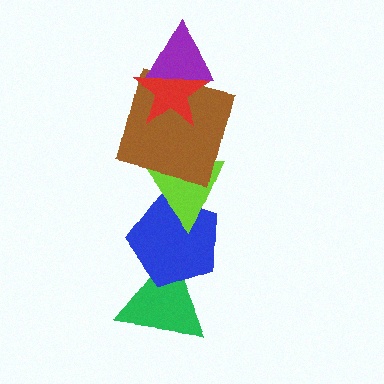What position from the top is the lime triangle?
The lime triangle is 4th from the top.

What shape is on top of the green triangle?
The blue pentagon is on top of the green triangle.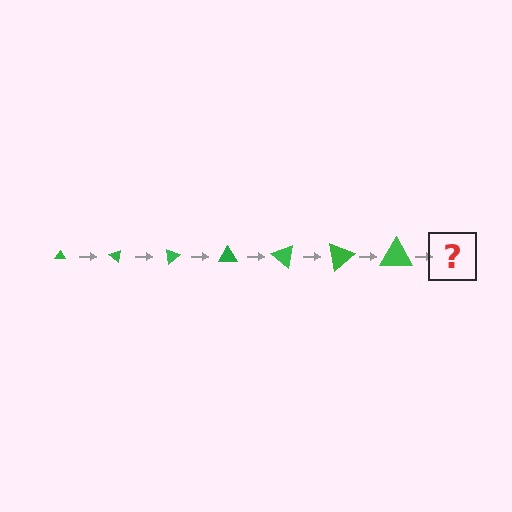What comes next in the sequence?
The next element should be a triangle, larger than the previous one and rotated 280 degrees from the start.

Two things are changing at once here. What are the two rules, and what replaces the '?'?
The two rules are that the triangle grows larger each step and it rotates 40 degrees each step. The '?' should be a triangle, larger than the previous one and rotated 280 degrees from the start.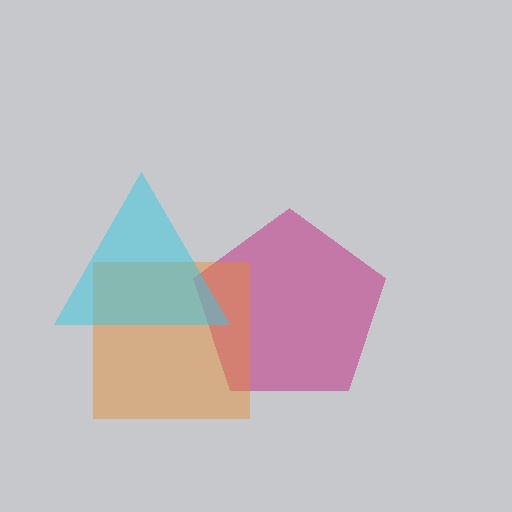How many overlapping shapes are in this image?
There are 3 overlapping shapes in the image.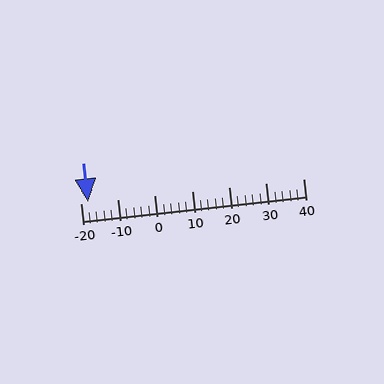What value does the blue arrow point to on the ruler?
The blue arrow points to approximately -18.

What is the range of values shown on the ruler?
The ruler shows values from -20 to 40.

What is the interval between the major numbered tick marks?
The major tick marks are spaced 10 units apart.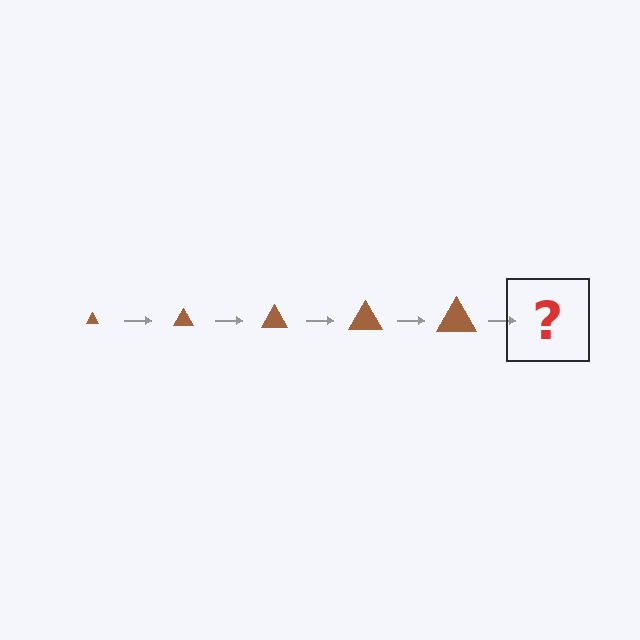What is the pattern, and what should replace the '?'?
The pattern is that the triangle gets progressively larger each step. The '?' should be a brown triangle, larger than the previous one.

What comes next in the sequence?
The next element should be a brown triangle, larger than the previous one.